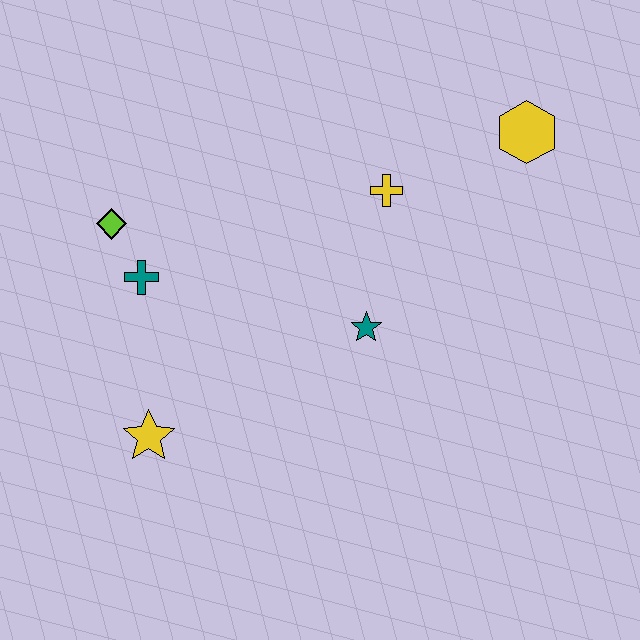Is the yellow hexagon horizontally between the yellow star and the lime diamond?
No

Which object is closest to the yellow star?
The teal cross is closest to the yellow star.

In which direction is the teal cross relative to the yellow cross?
The teal cross is to the left of the yellow cross.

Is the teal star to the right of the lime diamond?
Yes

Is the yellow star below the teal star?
Yes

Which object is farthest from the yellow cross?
The yellow star is farthest from the yellow cross.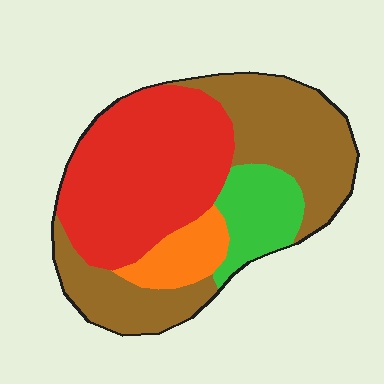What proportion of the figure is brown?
Brown covers 38% of the figure.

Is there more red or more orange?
Red.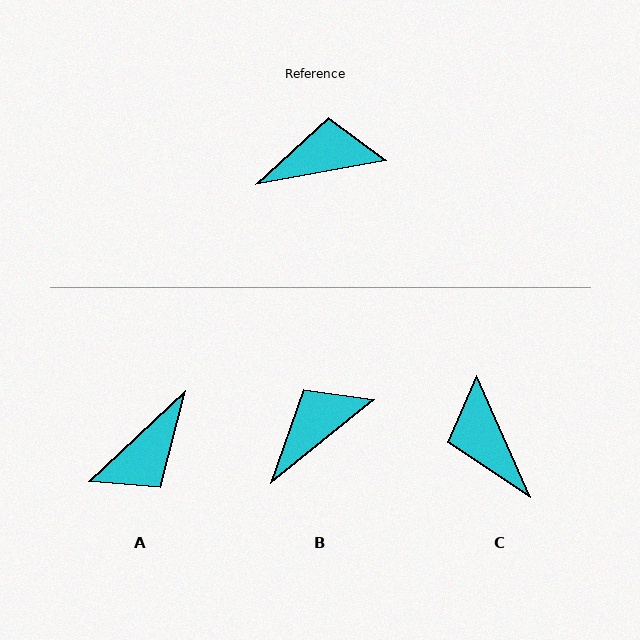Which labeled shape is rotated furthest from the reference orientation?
A, about 147 degrees away.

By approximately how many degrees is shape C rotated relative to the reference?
Approximately 104 degrees counter-clockwise.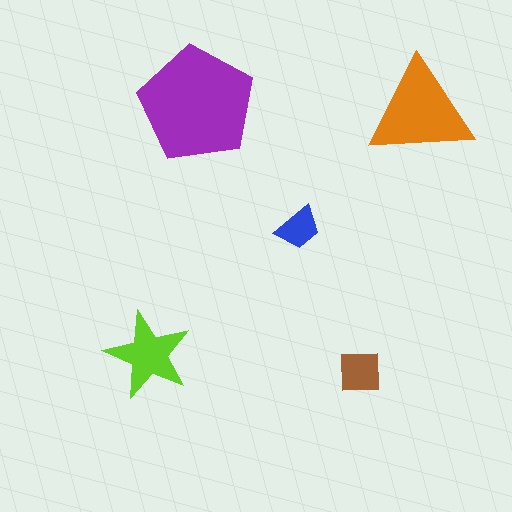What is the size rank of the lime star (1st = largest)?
3rd.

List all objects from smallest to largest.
The blue trapezoid, the brown square, the lime star, the orange triangle, the purple pentagon.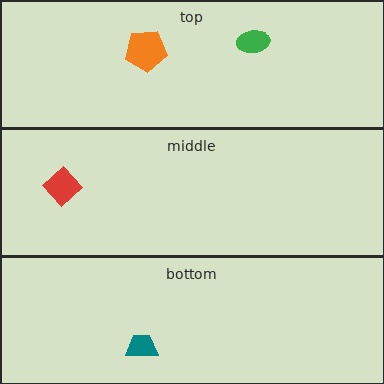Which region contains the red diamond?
The middle region.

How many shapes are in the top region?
2.